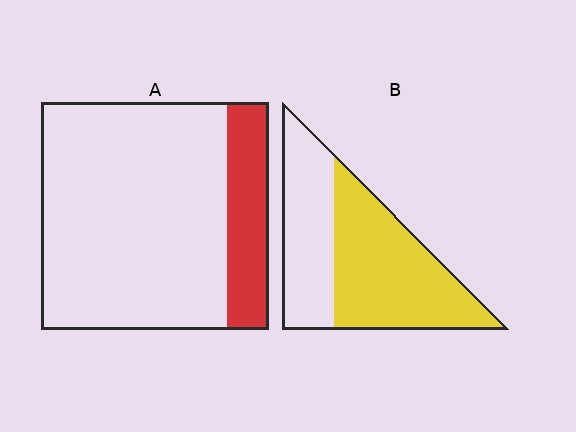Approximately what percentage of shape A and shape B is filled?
A is approximately 20% and B is approximately 60%.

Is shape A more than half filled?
No.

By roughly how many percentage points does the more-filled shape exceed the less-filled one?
By roughly 40 percentage points (B over A).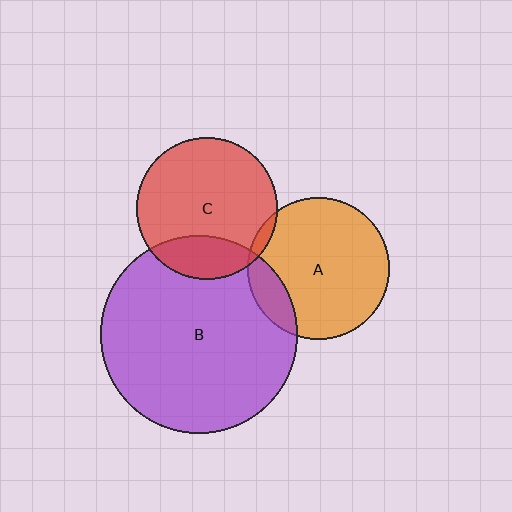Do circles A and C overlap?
Yes.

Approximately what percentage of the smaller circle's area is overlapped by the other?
Approximately 5%.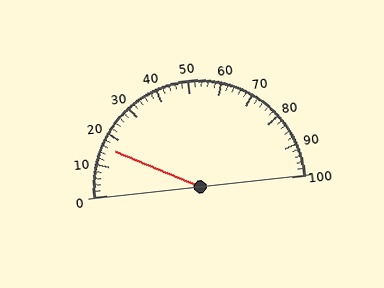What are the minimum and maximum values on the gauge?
The gauge ranges from 0 to 100.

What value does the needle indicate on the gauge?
The needle indicates approximately 16.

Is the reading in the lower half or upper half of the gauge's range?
The reading is in the lower half of the range (0 to 100).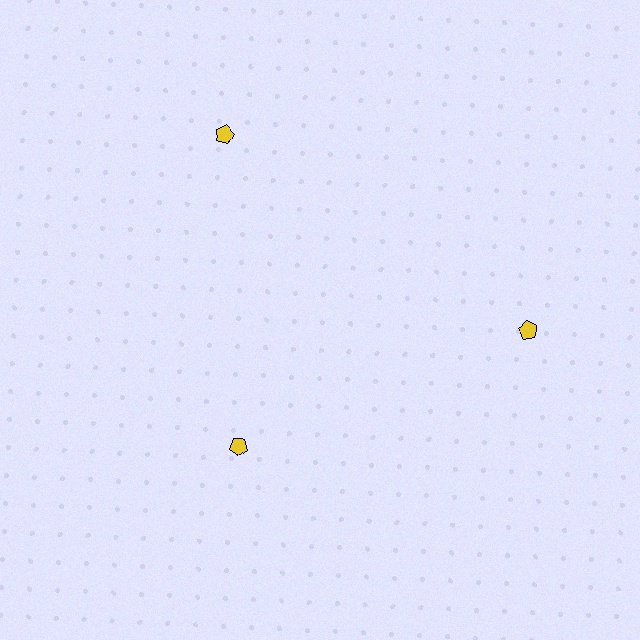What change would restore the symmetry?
The symmetry would be restored by moving it outward, back onto the ring so that all 3 pentagons sit at equal angles and equal distance from the center.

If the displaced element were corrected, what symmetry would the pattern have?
It would have 3-fold rotational symmetry — the pattern would map onto itself every 120 degrees.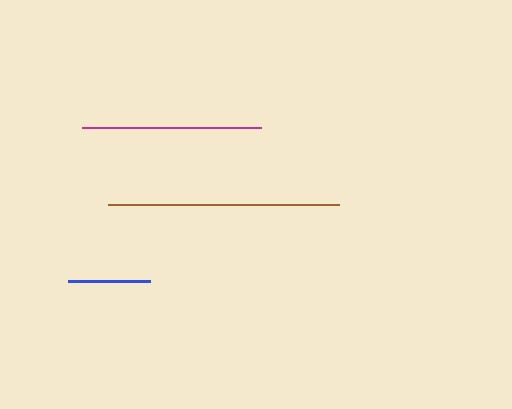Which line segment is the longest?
The brown line is the longest at approximately 231 pixels.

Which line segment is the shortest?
The blue line is the shortest at approximately 82 pixels.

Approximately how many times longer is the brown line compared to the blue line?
The brown line is approximately 2.8 times the length of the blue line.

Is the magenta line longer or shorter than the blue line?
The magenta line is longer than the blue line.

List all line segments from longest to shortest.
From longest to shortest: brown, magenta, blue.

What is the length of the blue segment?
The blue segment is approximately 82 pixels long.